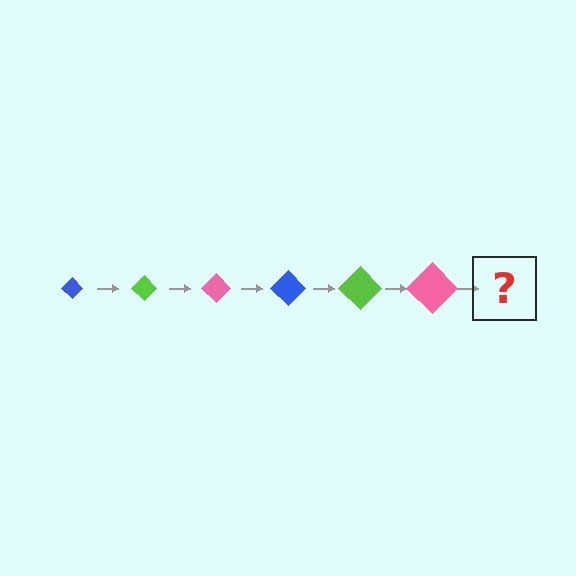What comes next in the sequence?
The next element should be a blue diamond, larger than the previous one.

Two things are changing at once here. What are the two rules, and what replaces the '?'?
The two rules are that the diamond grows larger each step and the color cycles through blue, lime, and pink. The '?' should be a blue diamond, larger than the previous one.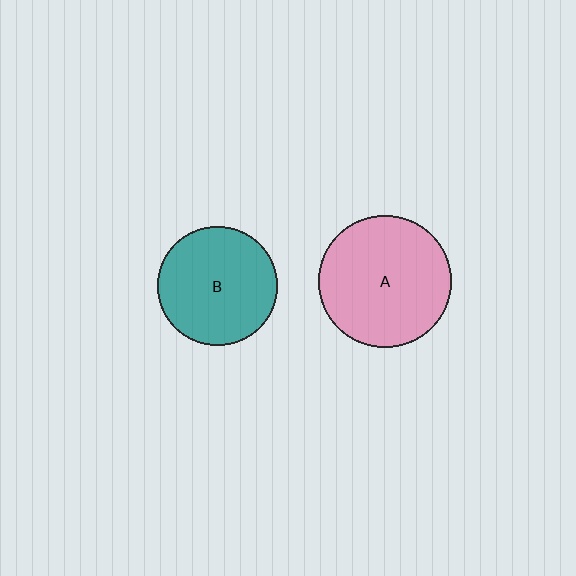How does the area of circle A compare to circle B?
Approximately 1.2 times.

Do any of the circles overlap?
No, none of the circles overlap.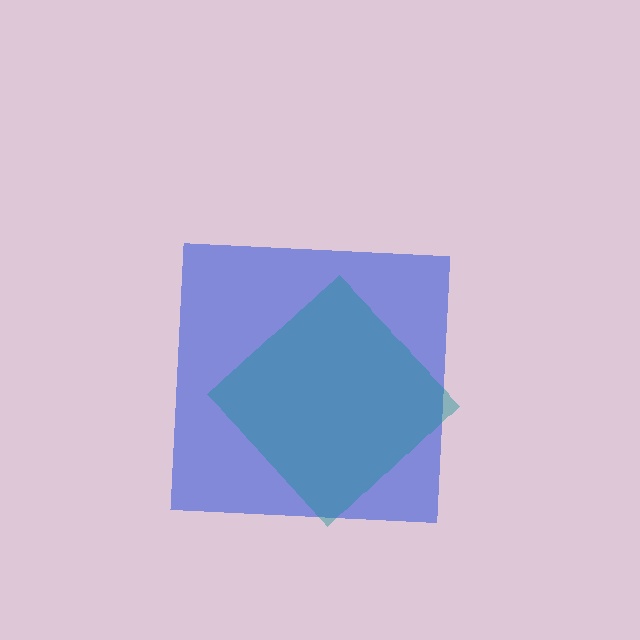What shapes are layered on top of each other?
The layered shapes are: a blue square, a teal diamond.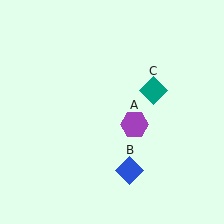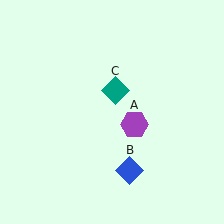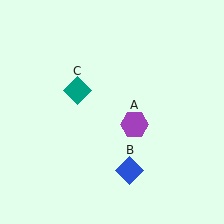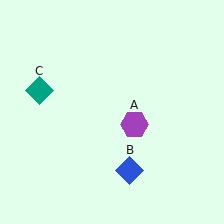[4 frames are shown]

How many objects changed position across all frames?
1 object changed position: teal diamond (object C).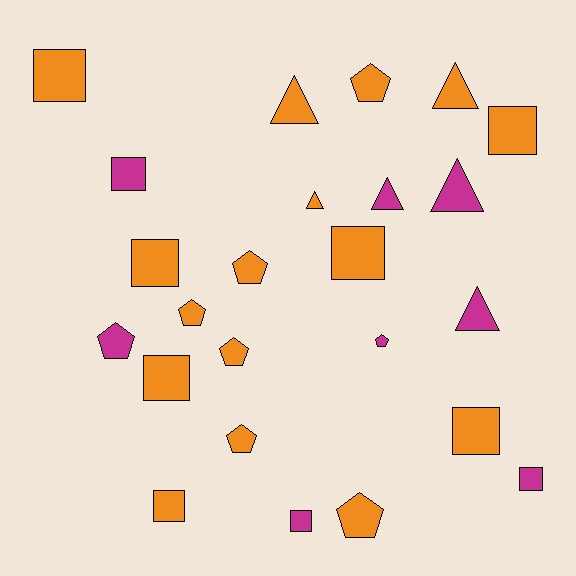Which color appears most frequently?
Orange, with 16 objects.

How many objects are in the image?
There are 24 objects.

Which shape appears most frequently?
Square, with 10 objects.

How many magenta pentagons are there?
There are 2 magenta pentagons.